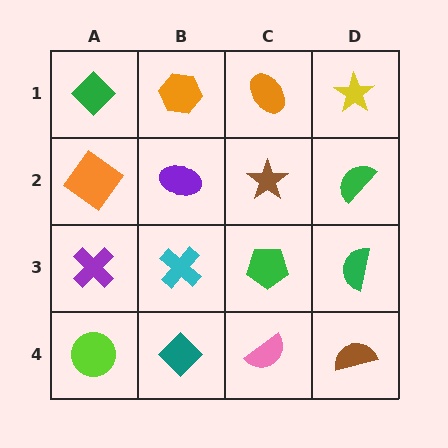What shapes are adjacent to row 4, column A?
A purple cross (row 3, column A), a teal diamond (row 4, column B).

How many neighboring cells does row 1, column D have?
2.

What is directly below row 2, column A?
A purple cross.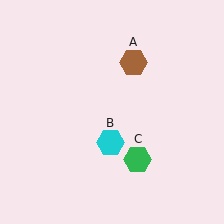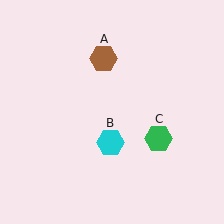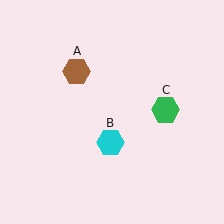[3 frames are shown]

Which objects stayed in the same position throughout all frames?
Cyan hexagon (object B) remained stationary.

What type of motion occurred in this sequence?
The brown hexagon (object A), green hexagon (object C) rotated counterclockwise around the center of the scene.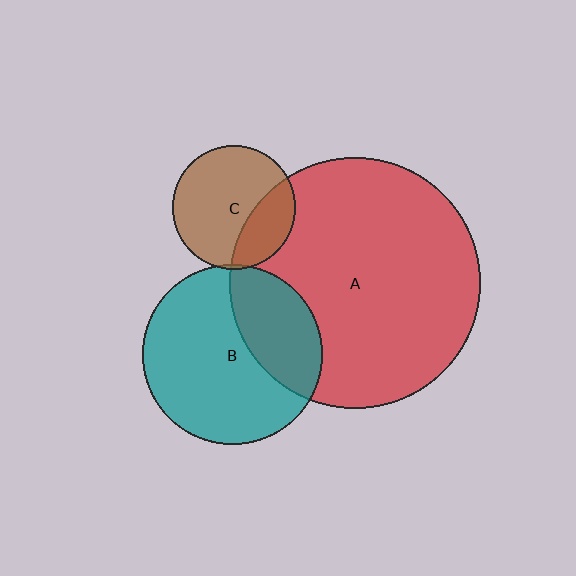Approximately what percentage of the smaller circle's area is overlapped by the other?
Approximately 30%.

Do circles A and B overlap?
Yes.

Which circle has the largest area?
Circle A (red).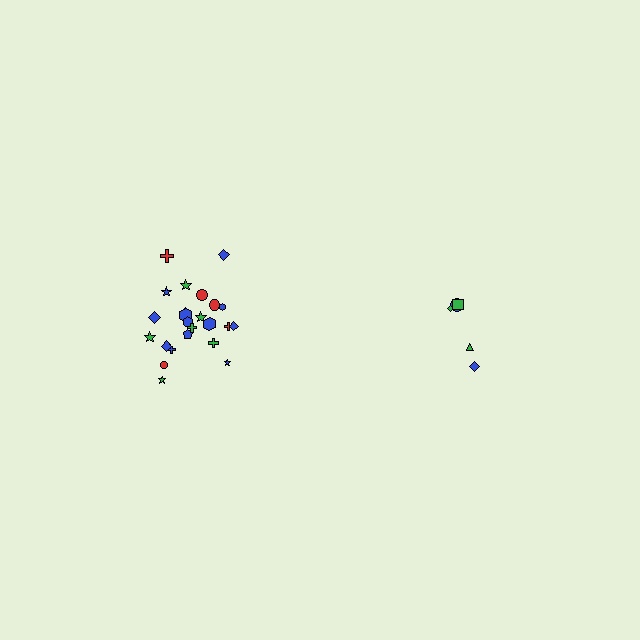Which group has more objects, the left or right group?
The left group.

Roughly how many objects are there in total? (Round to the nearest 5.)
Roughly 30 objects in total.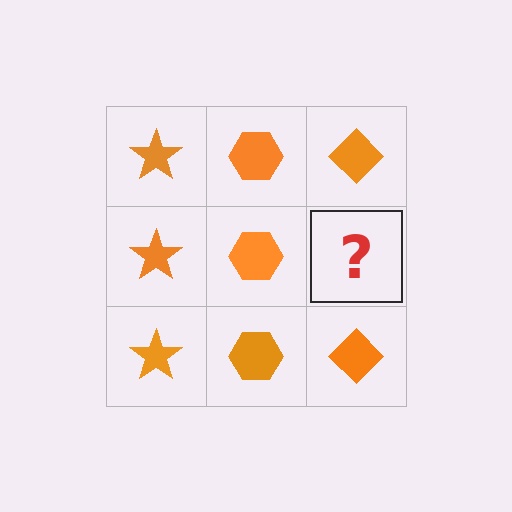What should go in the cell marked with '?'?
The missing cell should contain an orange diamond.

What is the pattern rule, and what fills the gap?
The rule is that each column has a consistent shape. The gap should be filled with an orange diamond.